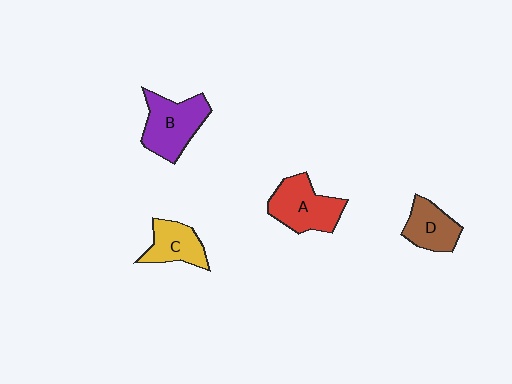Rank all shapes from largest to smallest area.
From largest to smallest: B (purple), A (red), D (brown), C (yellow).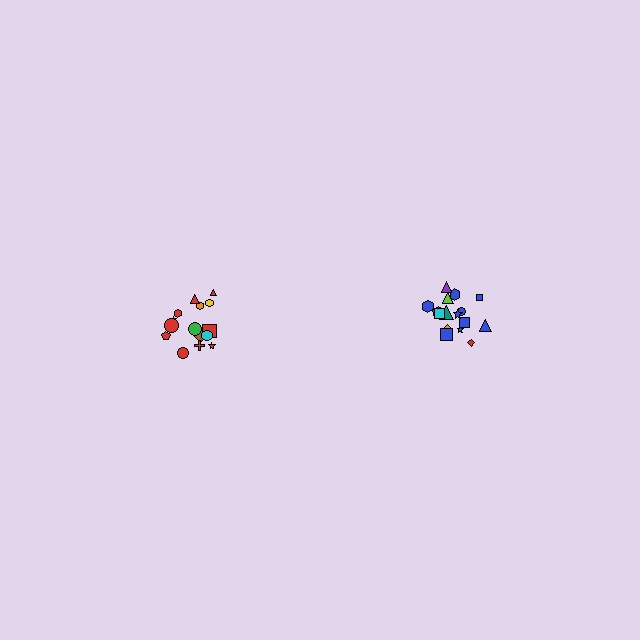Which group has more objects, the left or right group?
The right group.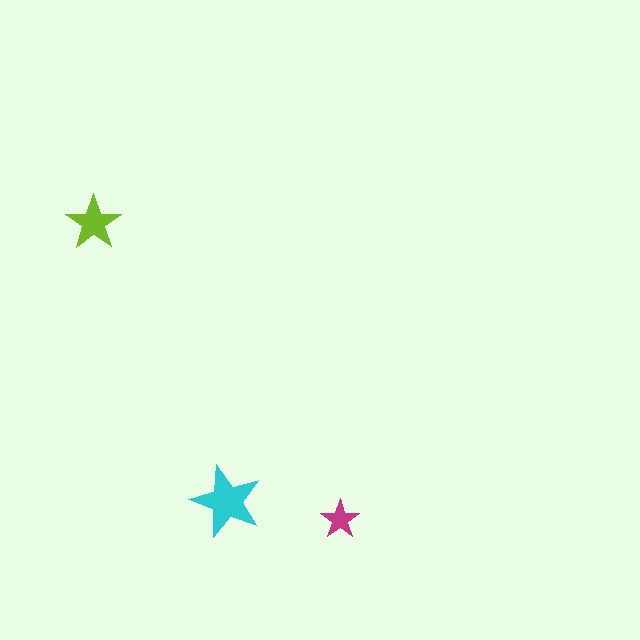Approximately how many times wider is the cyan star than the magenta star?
About 2 times wider.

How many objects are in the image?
There are 3 objects in the image.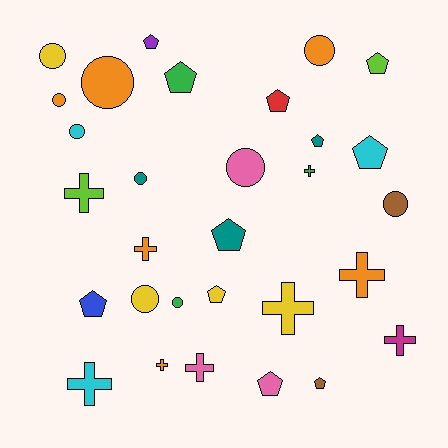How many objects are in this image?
There are 30 objects.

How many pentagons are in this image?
There are 11 pentagons.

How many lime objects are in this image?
There are 2 lime objects.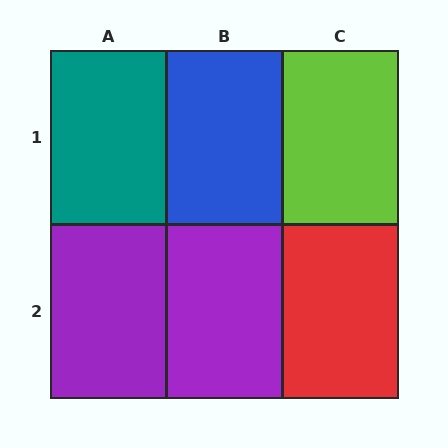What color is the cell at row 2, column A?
Purple.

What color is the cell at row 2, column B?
Purple.